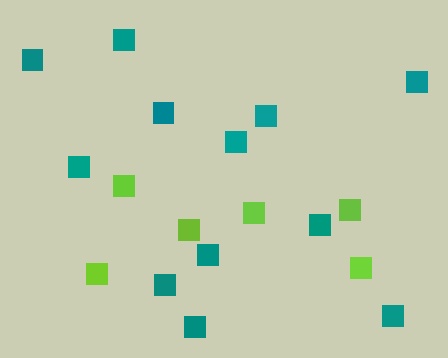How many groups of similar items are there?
There are 2 groups: one group of lime squares (6) and one group of teal squares (12).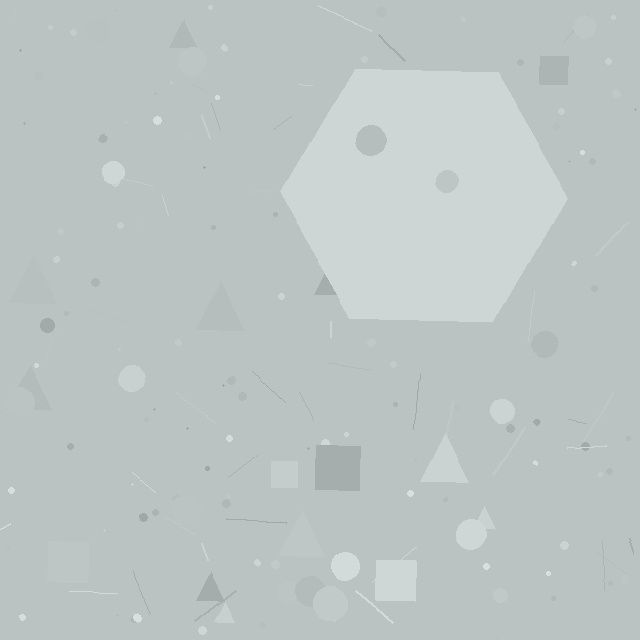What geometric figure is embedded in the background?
A hexagon is embedded in the background.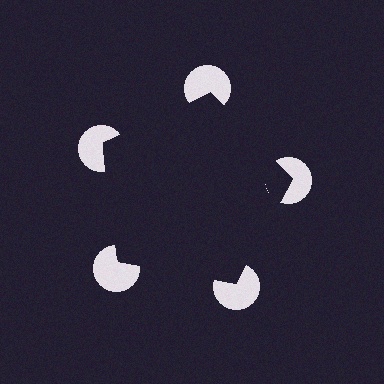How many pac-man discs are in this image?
There are 5 — one at each vertex of the illusory pentagon.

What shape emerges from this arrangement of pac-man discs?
An illusory pentagon — its edges are inferred from the aligned wedge cuts in the pac-man discs, not physically drawn.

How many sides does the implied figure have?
5 sides.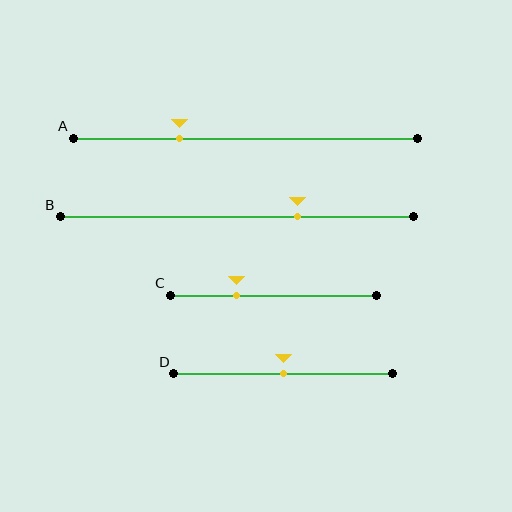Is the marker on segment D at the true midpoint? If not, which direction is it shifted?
Yes, the marker on segment D is at the true midpoint.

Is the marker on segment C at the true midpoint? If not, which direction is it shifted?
No, the marker on segment C is shifted to the left by about 18% of the segment length.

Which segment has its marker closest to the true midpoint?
Segment D has its marker closest to the true midpoint.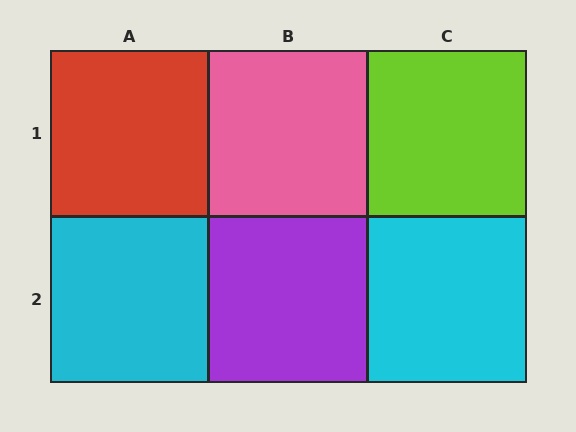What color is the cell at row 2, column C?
Cyan.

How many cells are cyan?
2 cells are cyan.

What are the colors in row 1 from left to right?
Red, pink, lime.